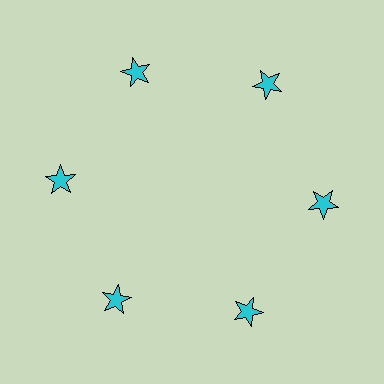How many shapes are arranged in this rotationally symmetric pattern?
There are 6 shapes, arranged in 6 groups of 1.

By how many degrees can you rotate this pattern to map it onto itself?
The pattern maps onto itself every 60 degrees of rotation.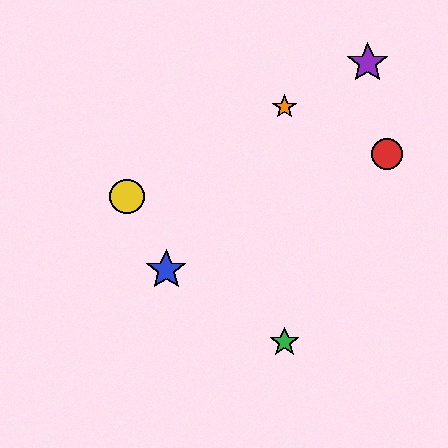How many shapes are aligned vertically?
2 shapes (the green star, the orange star) are aligned vertically.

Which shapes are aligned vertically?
The green star, the orange star are aligned vertically.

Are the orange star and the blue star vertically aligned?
No, the orange star is at x≈284 and the blue star is at x≈166.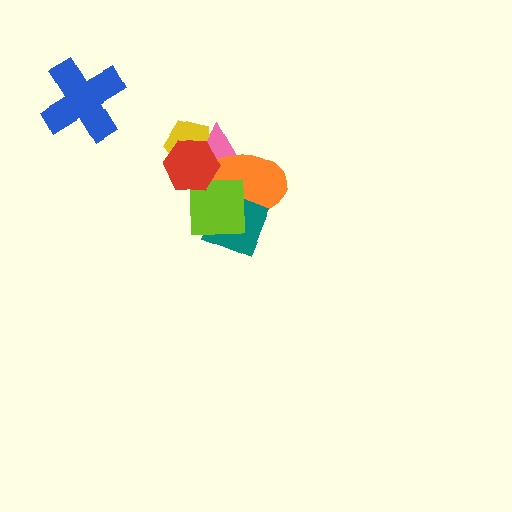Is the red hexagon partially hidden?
No, no other shape covers it.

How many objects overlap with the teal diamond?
2 objects overlap with the teal diamond.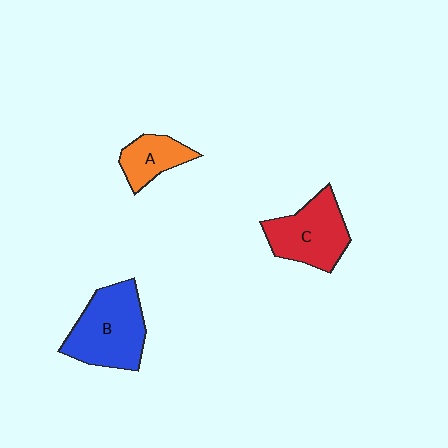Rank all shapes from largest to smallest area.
From largest to smallest: B (blue), C (red), A (orange).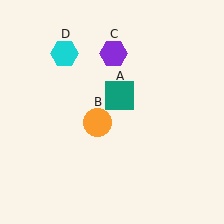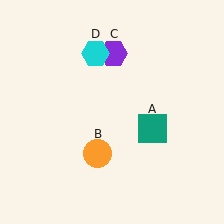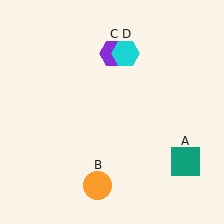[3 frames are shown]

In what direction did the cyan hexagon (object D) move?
The cyan hexagon (object D) moved right.